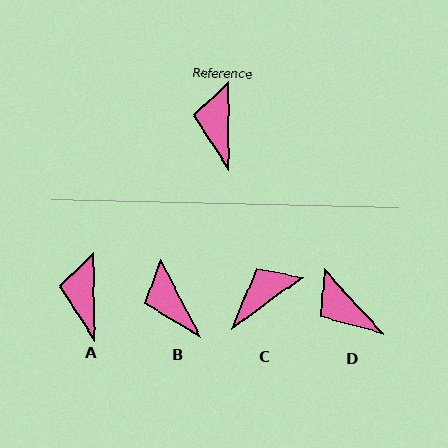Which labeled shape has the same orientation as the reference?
A.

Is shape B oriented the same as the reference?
No, it is off by about 27 degrees.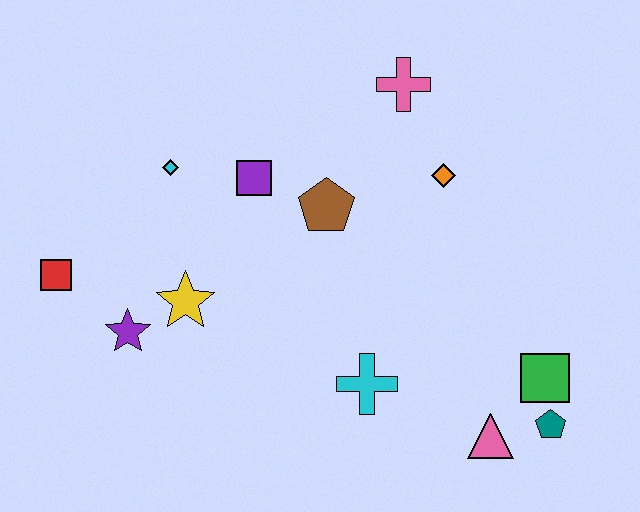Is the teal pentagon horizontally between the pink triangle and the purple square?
No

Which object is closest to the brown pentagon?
The purple square is closest to the brown pentagon.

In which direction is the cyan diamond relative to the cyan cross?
The cyan diamond is above the cyan cross.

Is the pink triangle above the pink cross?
No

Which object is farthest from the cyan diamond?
The teal pentagon is farthest from the cyan diamond.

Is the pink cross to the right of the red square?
Yes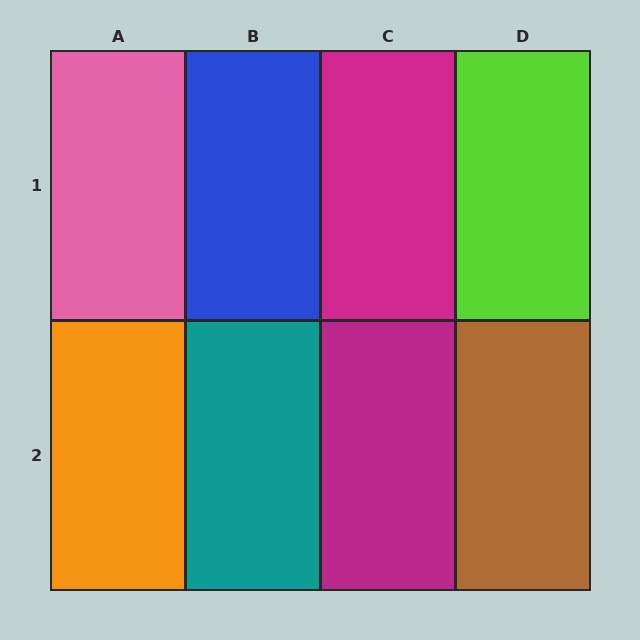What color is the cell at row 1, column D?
Lime.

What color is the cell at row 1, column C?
Magenta.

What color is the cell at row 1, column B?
Blue.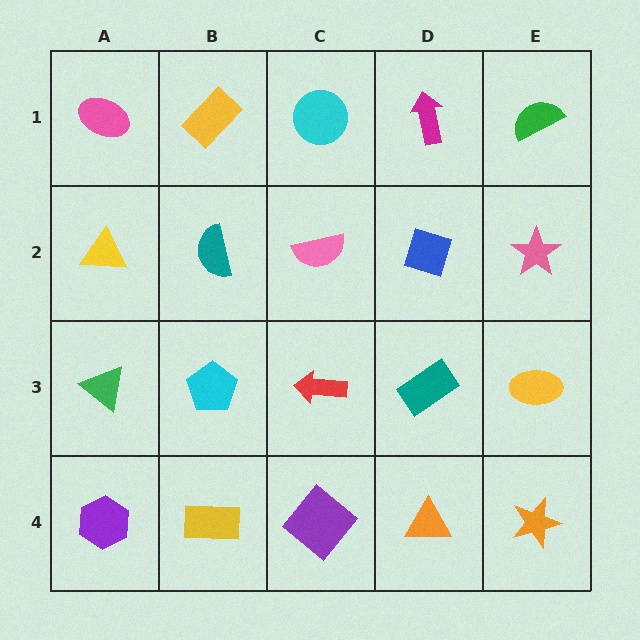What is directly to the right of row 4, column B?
A purple diamond.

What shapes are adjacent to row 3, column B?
A teal semicircle (row 2, column B), a yellow rectangle (row 4, column B), a green triangle (row 3, column A), a red arrow (row 3, column C).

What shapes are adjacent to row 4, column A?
A green triangle (row 3, column A), a yellow rectangle (row 4, column B).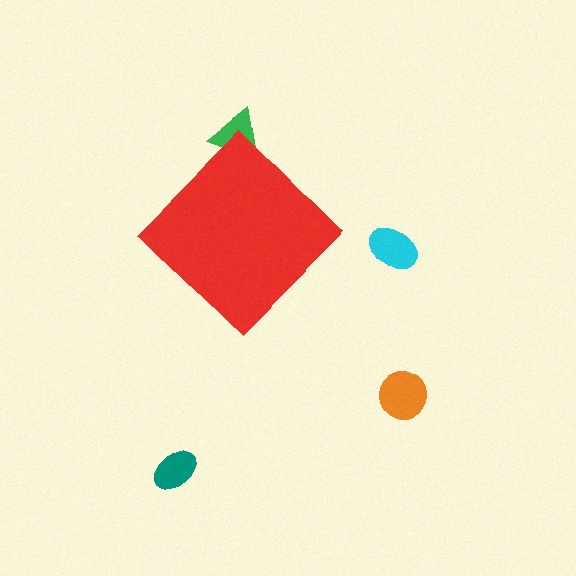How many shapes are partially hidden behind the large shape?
1 shape is partially hidden.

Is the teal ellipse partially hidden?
No, the teal ellipse is fully visible.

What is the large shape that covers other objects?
A red diamond.